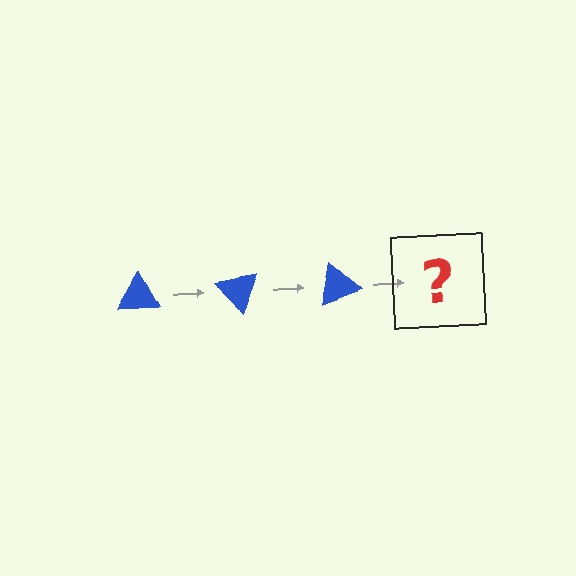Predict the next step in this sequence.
The next step is a blue triangle rotated 150 degrees.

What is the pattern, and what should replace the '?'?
The pattern is that the triangle rotates 50 degrees each step. The '?' should be a blue triangle rotated 150 degrees.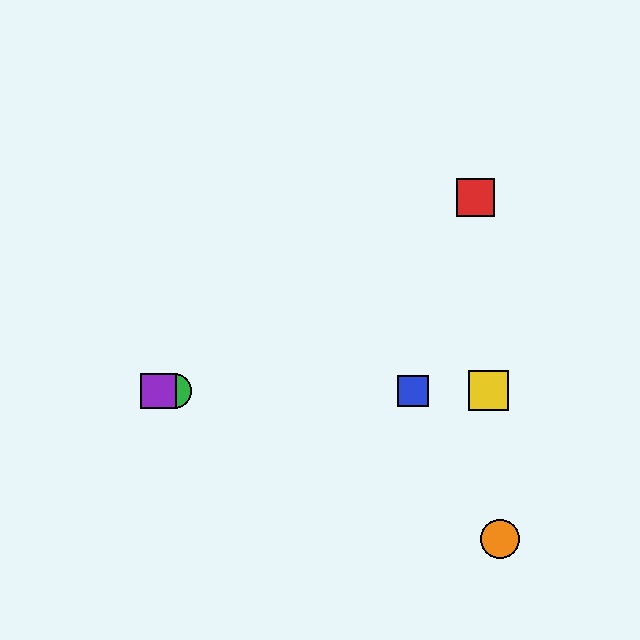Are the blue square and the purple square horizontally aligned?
Yes, both are at y≈391.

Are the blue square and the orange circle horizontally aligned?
No, the blue square is at y≈391 and the orange circle is at y≈539.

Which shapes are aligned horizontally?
The blue square, the green circle, the yellow square, the purple square are aligned horizontally.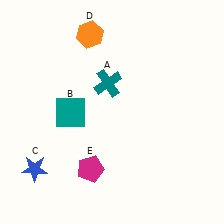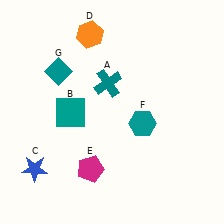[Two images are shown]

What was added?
A teal hexagon (F), a teal diamond (G) were added in Image 2.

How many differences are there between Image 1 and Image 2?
There are 2 differences between the two images.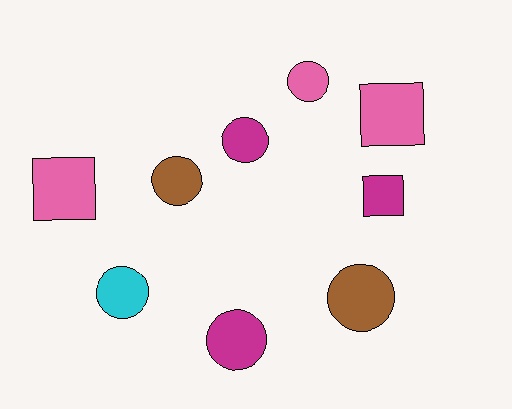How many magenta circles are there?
There are 2 magenta circles.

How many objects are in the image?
There are 9 objects.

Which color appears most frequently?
Pink, with 3 objects.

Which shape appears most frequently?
Circle, with 6 objects.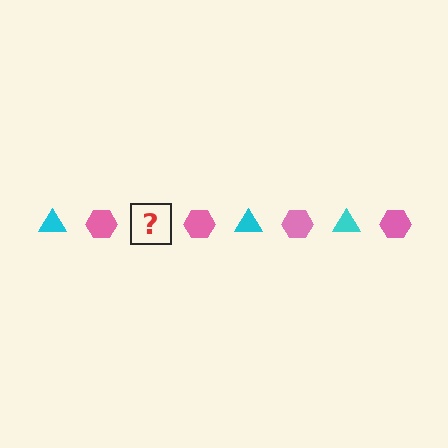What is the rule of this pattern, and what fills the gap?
The rule is that the pattern alternates between cyan triangle and pink hexagon. The gap should be filled with a cyan triangle.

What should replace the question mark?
The question mark should be replaced with a cyan triangle.